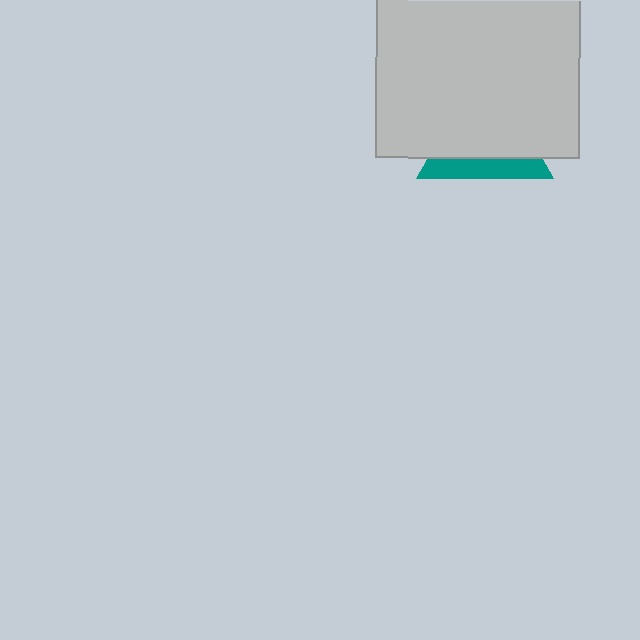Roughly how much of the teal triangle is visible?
A small part of it is visible (roughly 31%).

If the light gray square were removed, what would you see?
You would see the complete teal triangle.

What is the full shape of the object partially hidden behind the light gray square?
The partially hidden object is a teal triangle.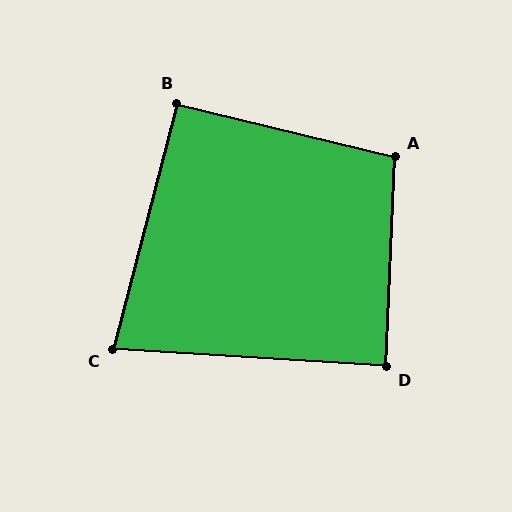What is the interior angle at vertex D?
Approximately 89 degrees (approximately right).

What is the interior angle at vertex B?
Approximately 91 degrees (approximately right).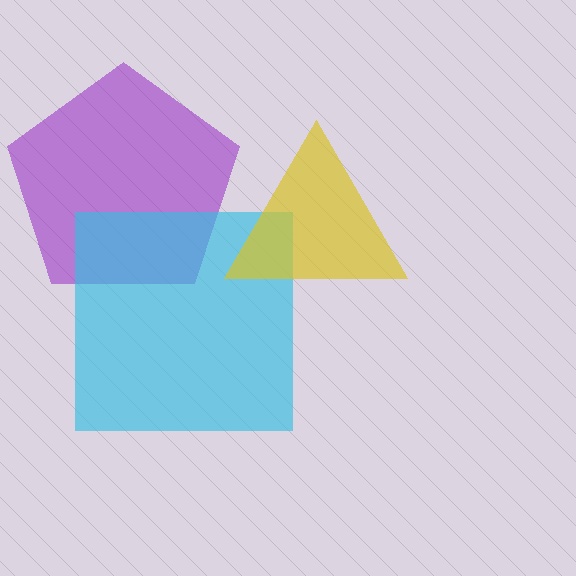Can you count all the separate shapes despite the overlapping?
Yes, there are 3 separate shapes.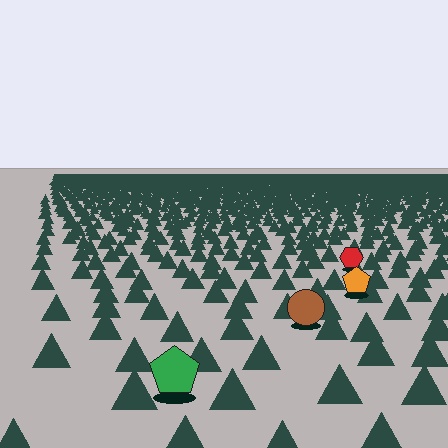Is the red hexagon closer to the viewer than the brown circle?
No. The brown circle is closer — you can tell from the texture gradient: the ground texture is coarser near it.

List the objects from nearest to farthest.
From nearest to farthest: the green pentagon, the brown circle, the orange pentagon, the red hexagon.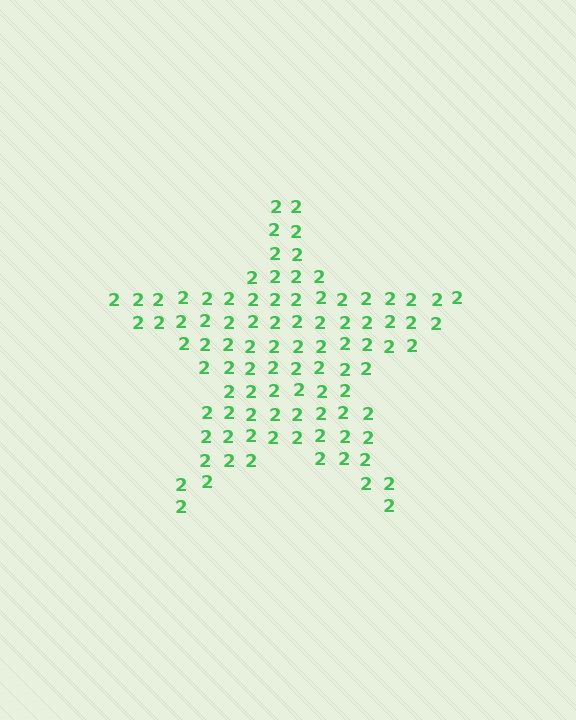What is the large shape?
The large shape is a star.